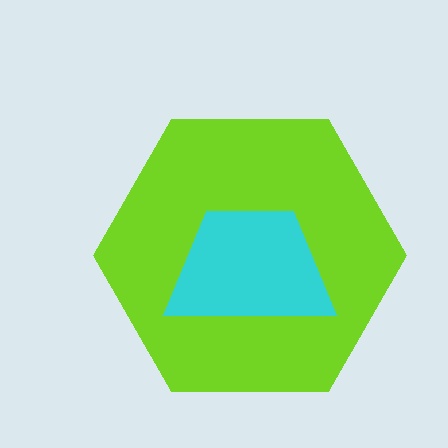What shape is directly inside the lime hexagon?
The cyan trapezoid.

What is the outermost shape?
The lime hexagon.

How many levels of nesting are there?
2.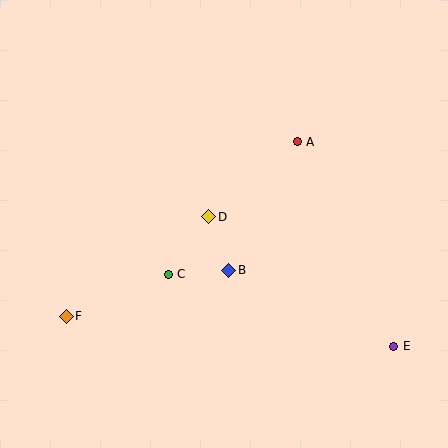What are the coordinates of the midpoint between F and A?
The midpoint between F and A is at (182, 229).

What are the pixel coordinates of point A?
Point A is at (297, 142).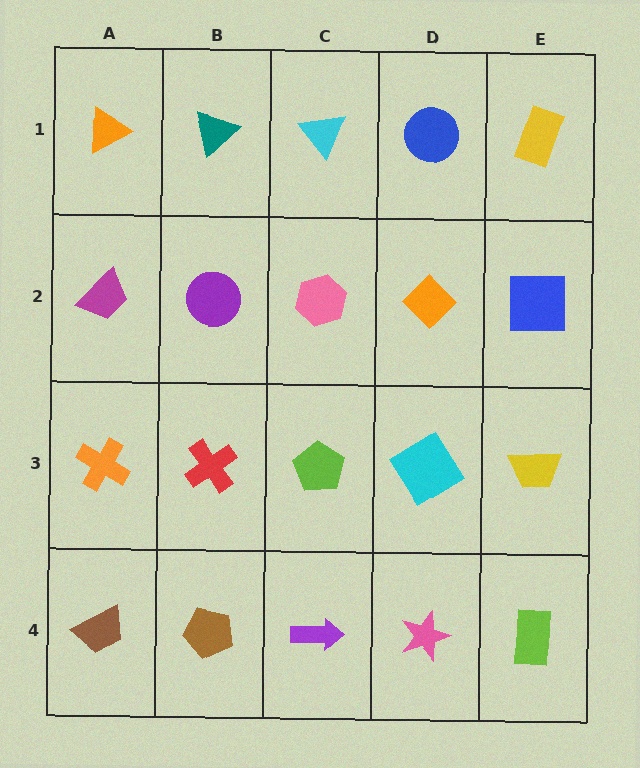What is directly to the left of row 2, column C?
A purple circle.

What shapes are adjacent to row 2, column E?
A yellow rectangle (row 1, column E), a yellow trapezoid (row 3, column E), an orange diamond (row 2, column D).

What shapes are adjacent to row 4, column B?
A red cross (row 3, column B), a brown trapezoid (row 4, column A), a purple arrow (row 4, column C).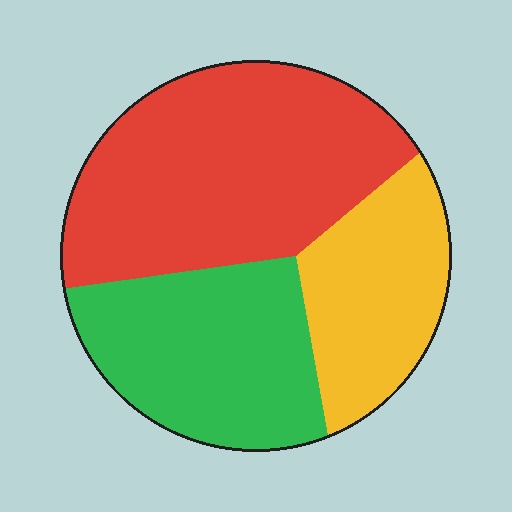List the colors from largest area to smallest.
From largest to smallest: red, green, yellow.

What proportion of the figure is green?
Green covers roughly 30% of the figure.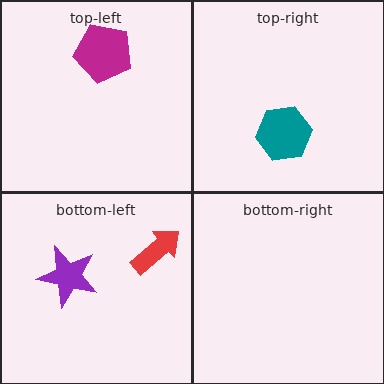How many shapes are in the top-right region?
1.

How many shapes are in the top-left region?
1.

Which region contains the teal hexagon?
The top-right region.